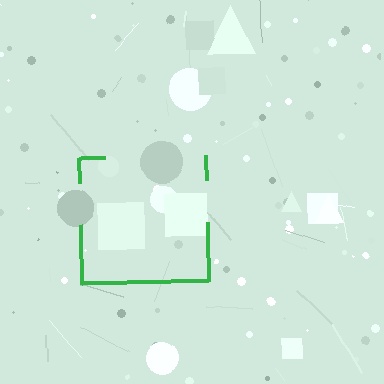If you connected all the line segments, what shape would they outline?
They would outline a square.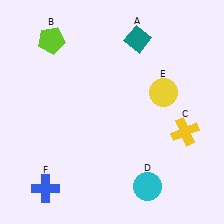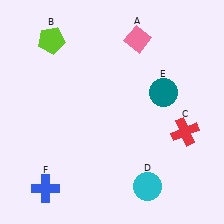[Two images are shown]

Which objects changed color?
A changed from teal to pink. C changed from yellow to red. E changed from yellow to teal.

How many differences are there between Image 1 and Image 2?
There are 3 differences between the two images.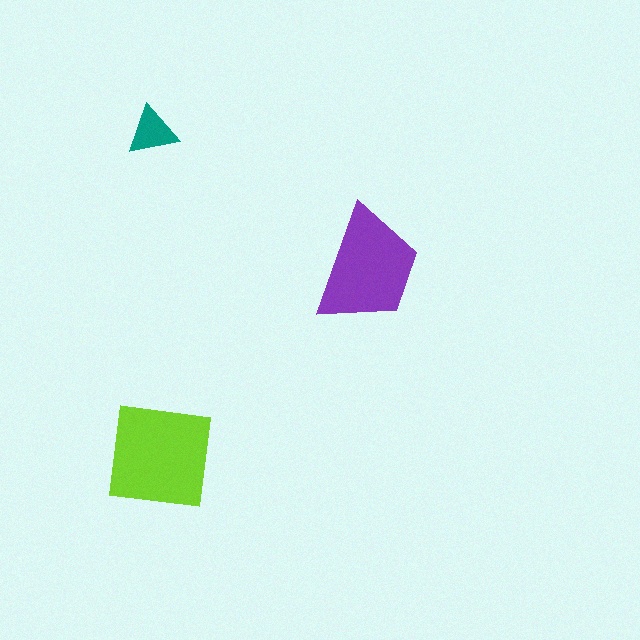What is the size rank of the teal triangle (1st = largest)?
3rd.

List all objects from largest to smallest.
The lime square, the purple trapezoid, the teal triangle.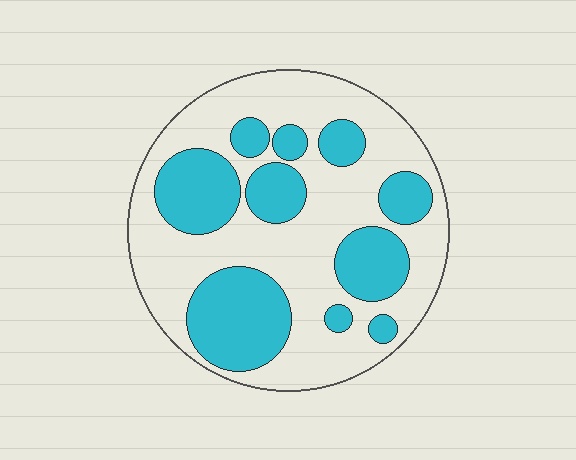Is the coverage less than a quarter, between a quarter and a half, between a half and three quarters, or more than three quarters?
Between a quarter and a half.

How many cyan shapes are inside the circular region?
10.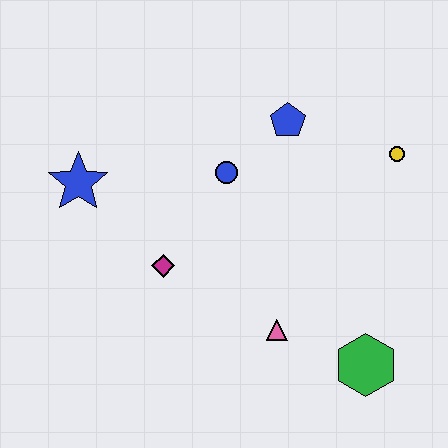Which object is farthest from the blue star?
The green hexagon is farthest from the blue star.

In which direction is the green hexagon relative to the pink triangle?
The green hexagon is to the right of the pink triangle.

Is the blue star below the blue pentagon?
Yes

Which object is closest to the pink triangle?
The green hexagon is closest to the pink triangle.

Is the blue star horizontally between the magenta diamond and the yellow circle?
No